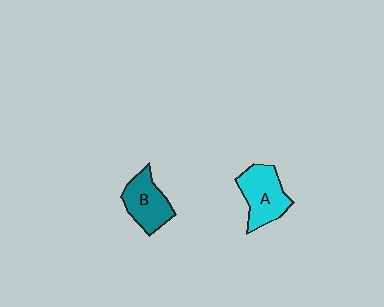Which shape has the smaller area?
Shape B (teal).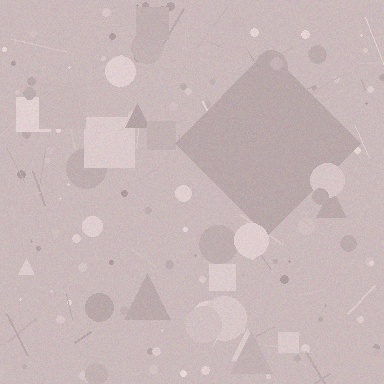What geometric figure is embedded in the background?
A diamond is embedded in the background.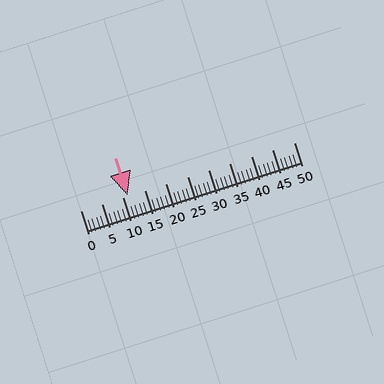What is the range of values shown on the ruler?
The ruler shows values from 0 to 50.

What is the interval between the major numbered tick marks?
The major tick marks are spaced 5 units apart.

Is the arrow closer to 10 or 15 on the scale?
The arrow is closer to 10.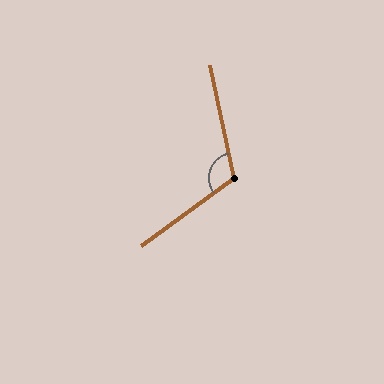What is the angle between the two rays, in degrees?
Approximately 115 degrees.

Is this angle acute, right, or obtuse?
It is obtuse.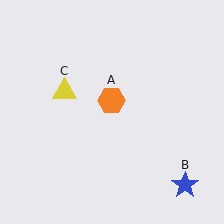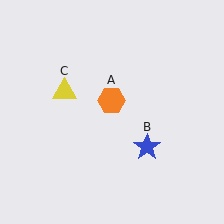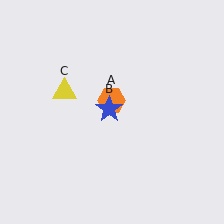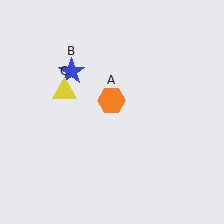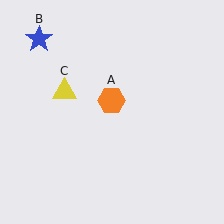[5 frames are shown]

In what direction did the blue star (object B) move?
The blue star (object B) moved up and to the left.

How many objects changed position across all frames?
1 object changed position: blue star (object B).